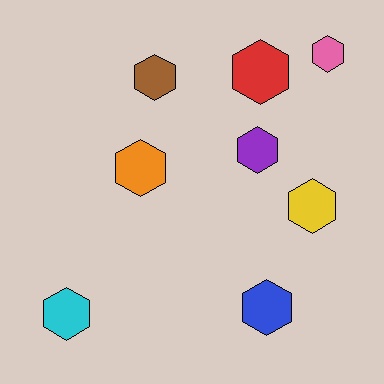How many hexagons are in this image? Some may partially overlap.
There are 8 hexagons.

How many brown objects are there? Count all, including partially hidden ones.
There is 1 brown object.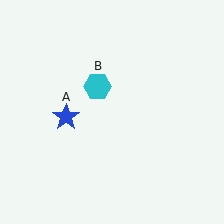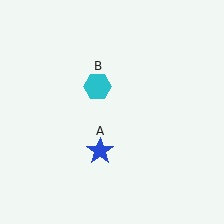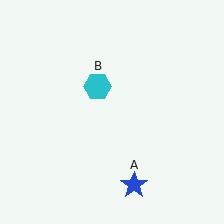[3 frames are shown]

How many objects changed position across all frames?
1 object changed position: blue star (object A).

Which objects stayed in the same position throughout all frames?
Cyan hexagon (object B) remained stationary.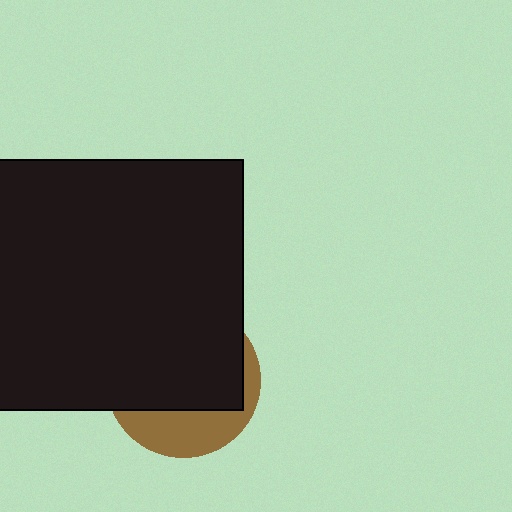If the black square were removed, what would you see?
You would see the complete brown circle.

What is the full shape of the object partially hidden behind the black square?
The partially hidden object is a brown circle.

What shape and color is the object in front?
The object in front is a black square.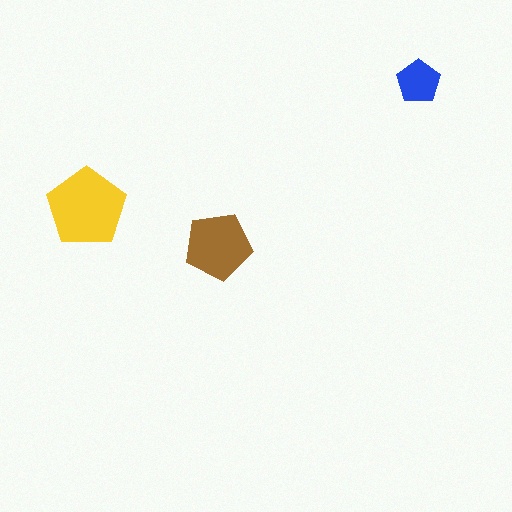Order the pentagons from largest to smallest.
the yellow one, the brown one, the blue one.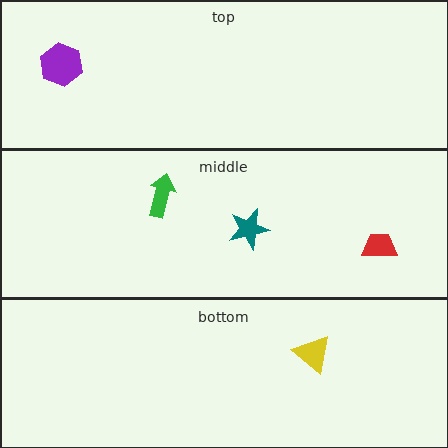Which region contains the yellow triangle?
The bottom region.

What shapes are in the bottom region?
The yellow triangle.